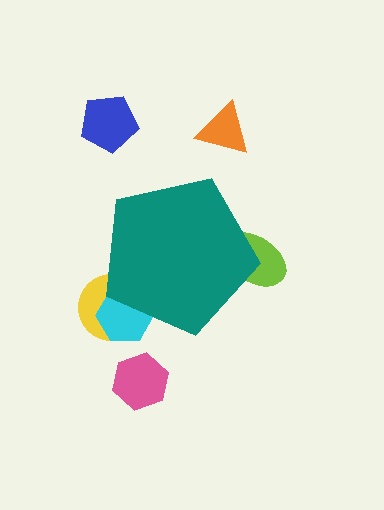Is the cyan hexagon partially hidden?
Yes, the cyan hexagon is partially hidden behind the teal pentagon.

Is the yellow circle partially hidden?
Yes, the yellow circle is partially hidden behind the teal pentagon.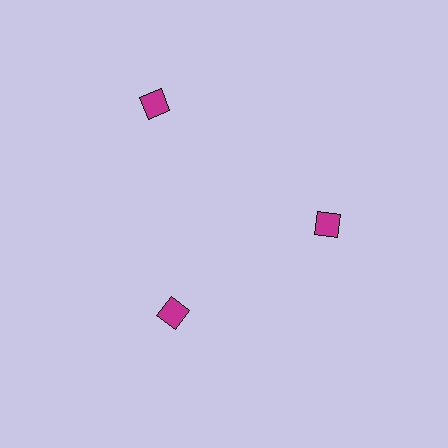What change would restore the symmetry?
The symmetry would be restored by moving it inward, back onto the ring so that all 3 diamonds sit at equal angles and equal distance from the center.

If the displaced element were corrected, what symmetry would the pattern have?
It would have 3-fold rotational symmetry — the pattern would map onto itself every 120 degrees.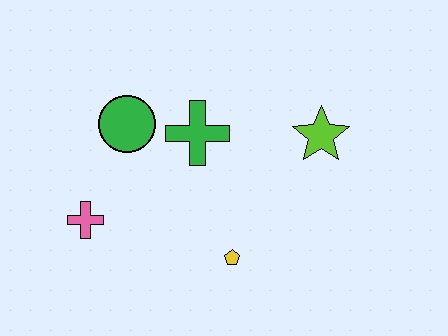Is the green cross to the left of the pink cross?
No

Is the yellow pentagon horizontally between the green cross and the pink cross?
No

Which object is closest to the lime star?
The green cross is closest to the lime star.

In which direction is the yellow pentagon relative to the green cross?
The yellow pentagon is below the green cross.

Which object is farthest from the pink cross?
The lime star is farthest from the pink cross.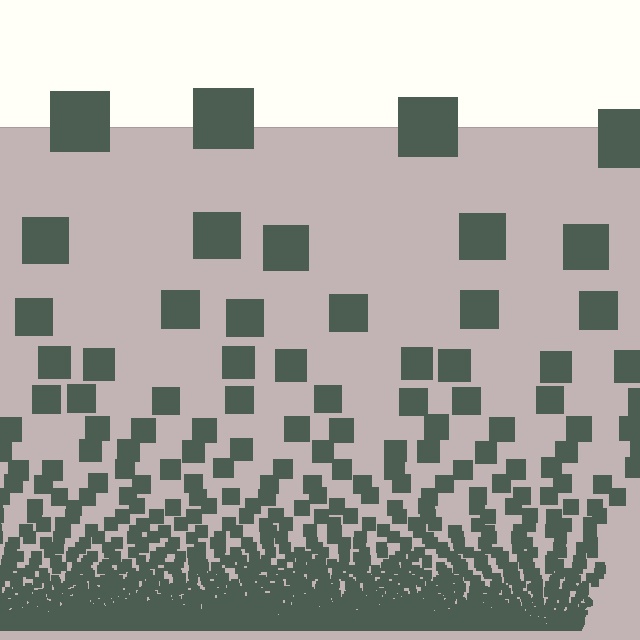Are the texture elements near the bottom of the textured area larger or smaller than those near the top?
Smaller. The gradient is inverted — elements near the bottom are smaller and denser.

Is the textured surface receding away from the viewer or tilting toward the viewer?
The surface appears to tilt toward the viewer. Texture elements get larger and sparser toward the top.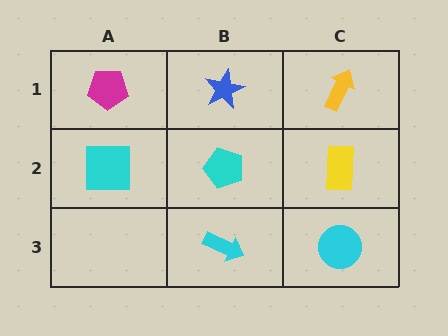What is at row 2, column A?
A cyan square.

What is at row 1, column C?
A yellow arrow.